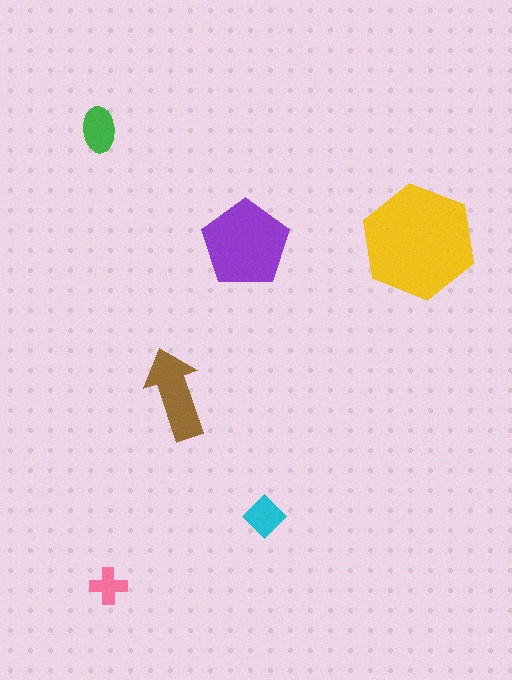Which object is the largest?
The yellow hexagon.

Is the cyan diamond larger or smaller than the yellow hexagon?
Smaller.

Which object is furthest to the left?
The green ellipse is leftmost.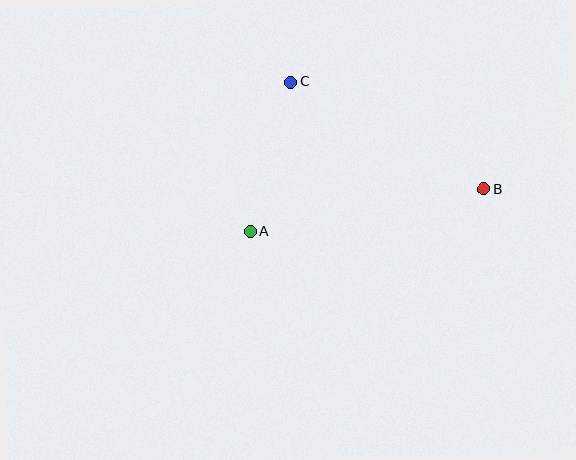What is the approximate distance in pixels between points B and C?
The distance between B and C is approximately 221 pixels.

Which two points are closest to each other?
Points A and C are closest to each other.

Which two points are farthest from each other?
Points A and B are farthest from each other.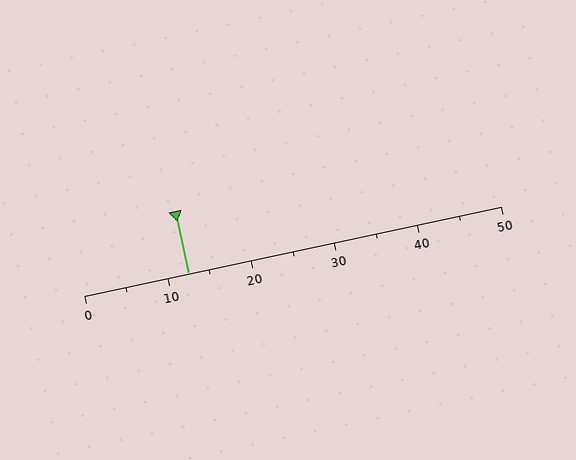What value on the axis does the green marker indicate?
The marker indicates approximately 12.5.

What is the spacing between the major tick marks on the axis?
The major ticks are spaced 10 apart.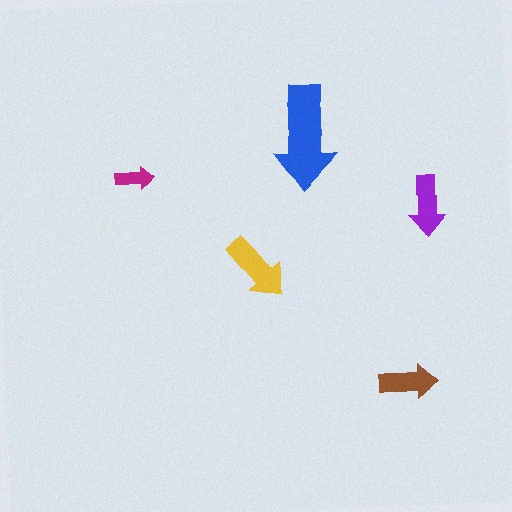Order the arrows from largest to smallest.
the blue one, the yellow one, the purple one, the brown one, the magenta one.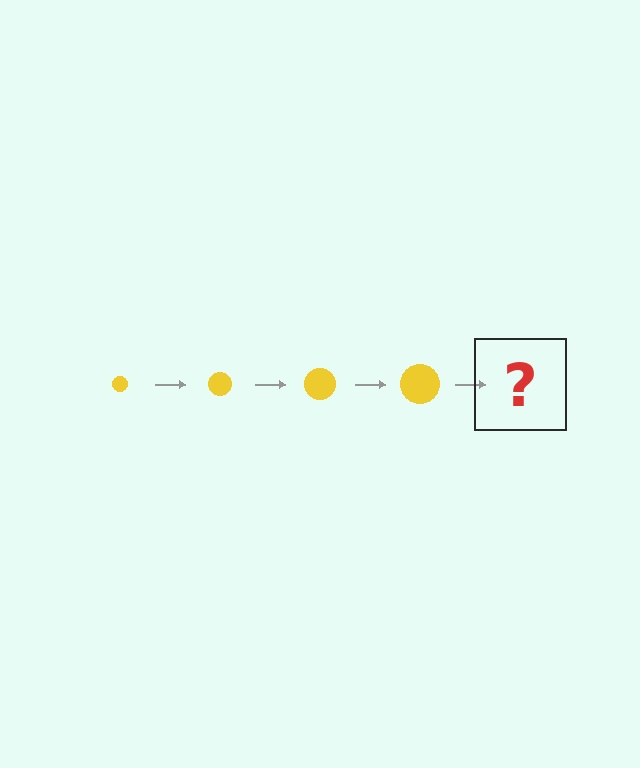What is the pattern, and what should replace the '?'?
The pattern is that the circle gets progressively larger each step. The '?' should be a yellow circle, larger than the previous one.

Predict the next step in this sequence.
The next step is a yellow circle, larger than the previous one.